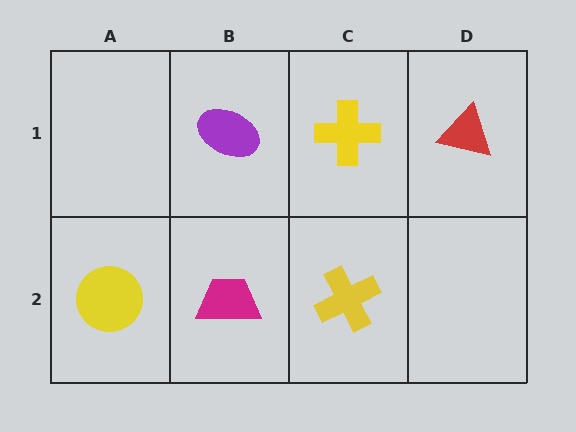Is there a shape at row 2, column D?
No, that cell is empty.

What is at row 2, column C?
A yellow cross.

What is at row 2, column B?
A magenta trapezoid.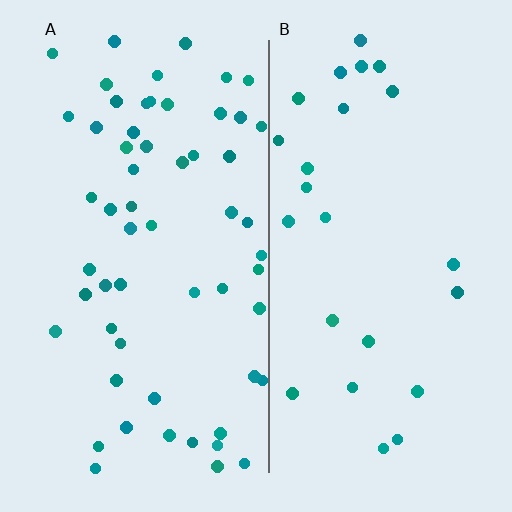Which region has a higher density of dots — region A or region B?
A (the left).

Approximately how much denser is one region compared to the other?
Approximately 2.3× — region A over region B.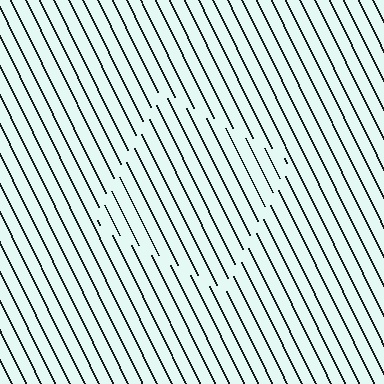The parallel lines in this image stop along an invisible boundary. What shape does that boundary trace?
An illusory square. The interior of the shape contains the same grating, shifted by half a period — the contour is defined by the phase discontinuity where line-ends from the inner and outer gratings abut.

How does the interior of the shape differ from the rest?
The interior of the shape contains the same grating, shifted by half a period — the contour is defined by the phase discontinuity where line-ends from the inner and outer gratings abut.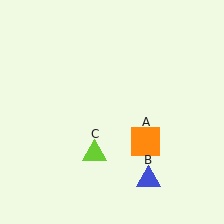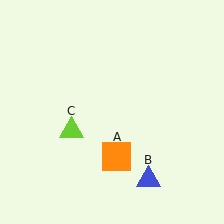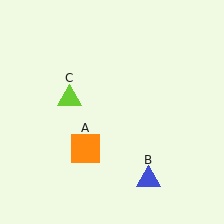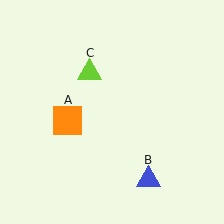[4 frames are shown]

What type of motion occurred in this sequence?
The orange square (object A), lime triangle (object C) rotated clockwise around the center of the scene.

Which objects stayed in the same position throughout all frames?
Blue triangle (object B) remained stationary.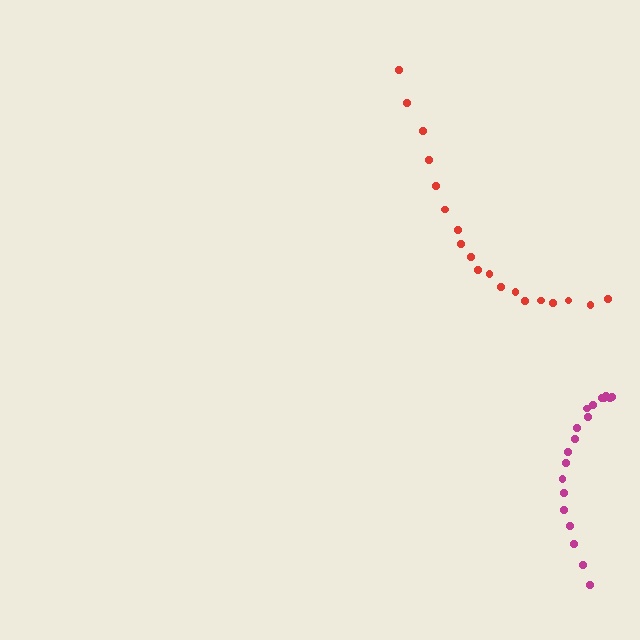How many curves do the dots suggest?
There are 2 distinct paths.